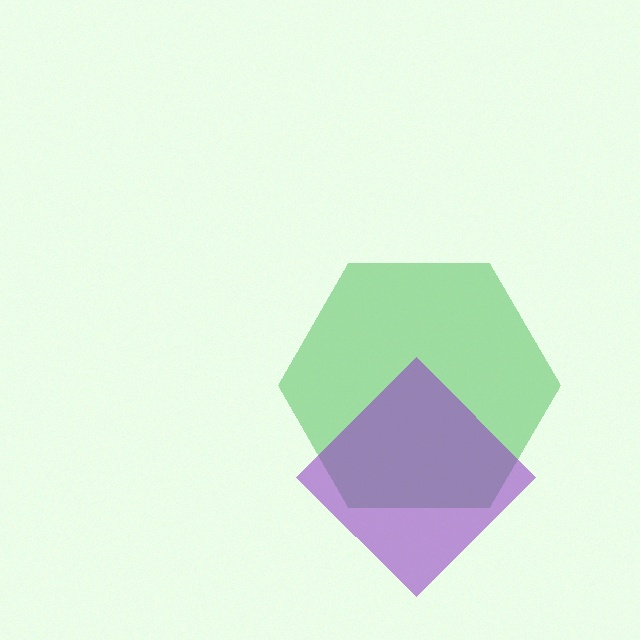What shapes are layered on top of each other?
The layered shapes are: a green hexagon, a purple diamond.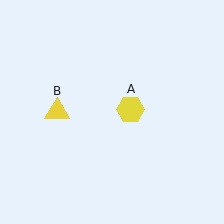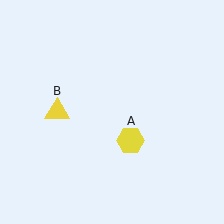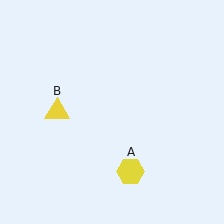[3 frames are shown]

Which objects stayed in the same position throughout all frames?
Yellow triangle (object B) remained stationary.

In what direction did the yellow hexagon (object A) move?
The yellow hexagon (object A) moved down.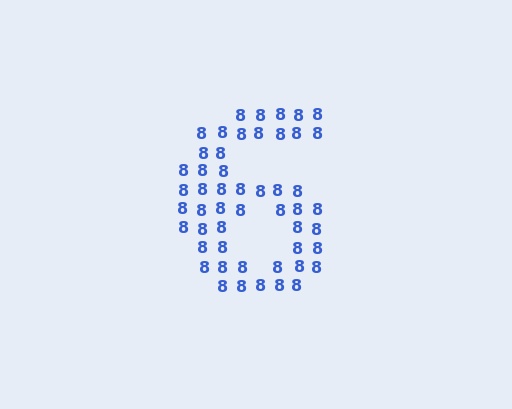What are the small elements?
The small elements are digit 8's.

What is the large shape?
The large shape is the digit 6.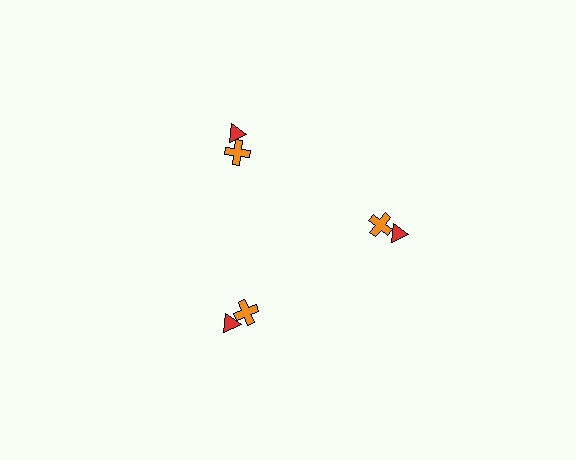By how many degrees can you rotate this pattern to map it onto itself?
The pattern maps onto itself every 120 degrees of rotation.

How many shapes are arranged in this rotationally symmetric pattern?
There are 6 shapes, arranged in 3 groups of 2.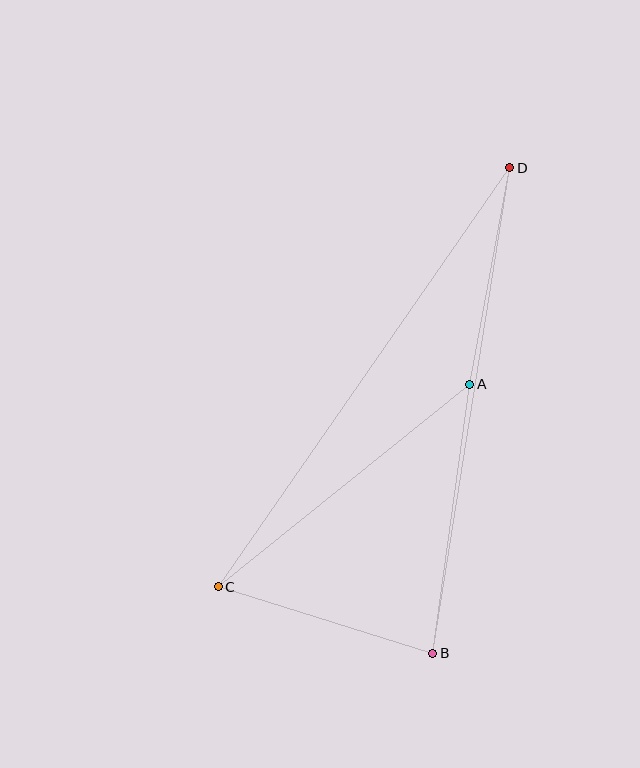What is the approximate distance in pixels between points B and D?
The distance between B and D is approximately 491 pixels.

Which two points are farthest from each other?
Points C and D are farthest from each other.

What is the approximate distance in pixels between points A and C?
The distance between A and C is approximately 323 pixels.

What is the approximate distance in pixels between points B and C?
The distance between B and C is approximately 225 pixels.